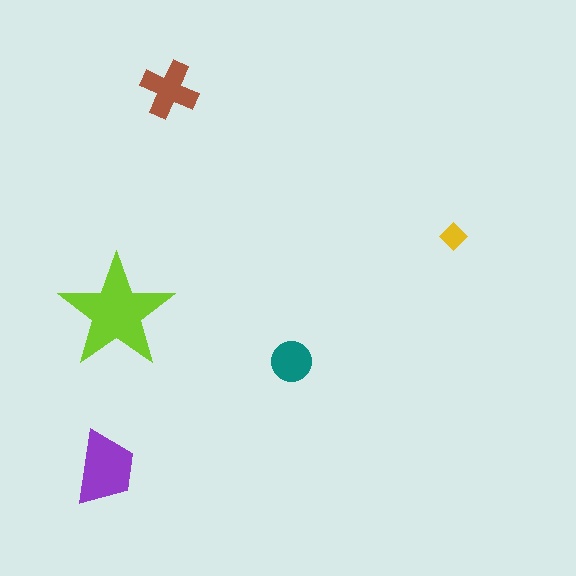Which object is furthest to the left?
The purple trapezoid is leftmost.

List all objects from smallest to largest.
The yellow diamond, the teal circle, the brown cross, the purple trapezoid, the lime star.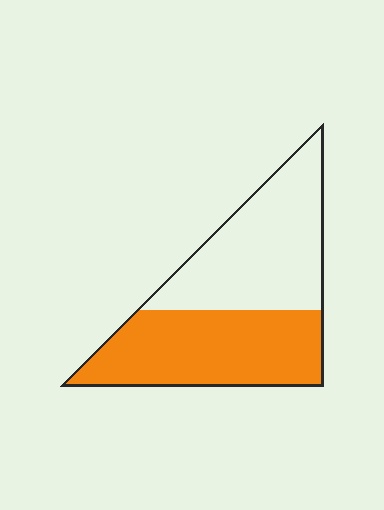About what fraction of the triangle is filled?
About one half (1/2).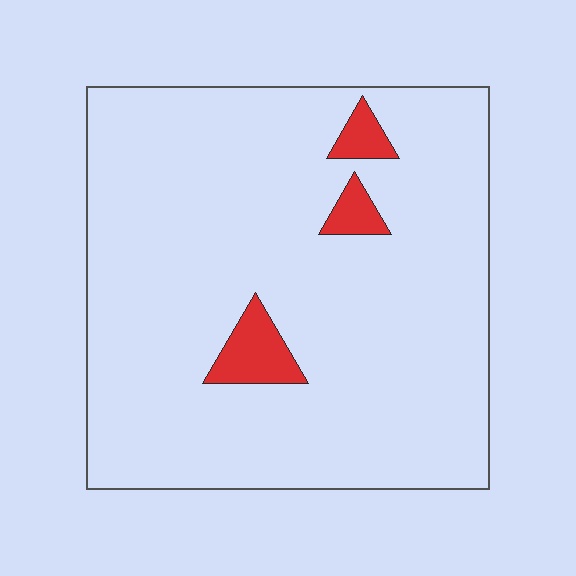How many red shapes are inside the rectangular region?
3.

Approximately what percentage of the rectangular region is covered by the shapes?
Approximately 5%.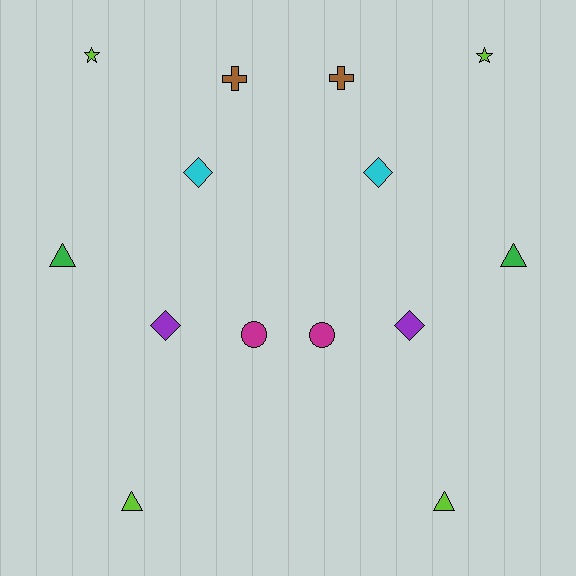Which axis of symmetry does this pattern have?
The pattern has a vertical axis of symmetry running through the center of the image.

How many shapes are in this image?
There are 14 shapes in this image.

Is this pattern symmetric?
Yes, this pattern has bilateral (reflection) symmetry.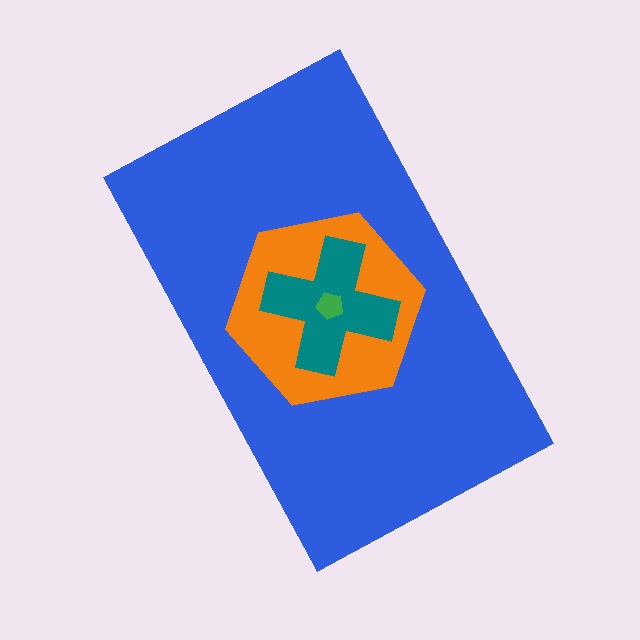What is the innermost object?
The green pentagon.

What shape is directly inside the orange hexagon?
The teal cross.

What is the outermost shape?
The blue rectangle.